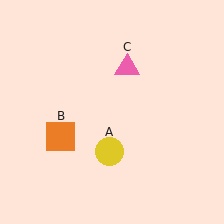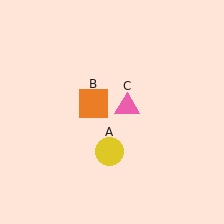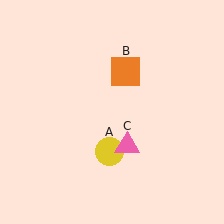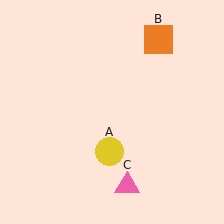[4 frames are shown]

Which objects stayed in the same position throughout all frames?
Yellow circle (object A) remained stationary.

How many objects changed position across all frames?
2 objects changed position: orange square (object B), pink triangle (object C).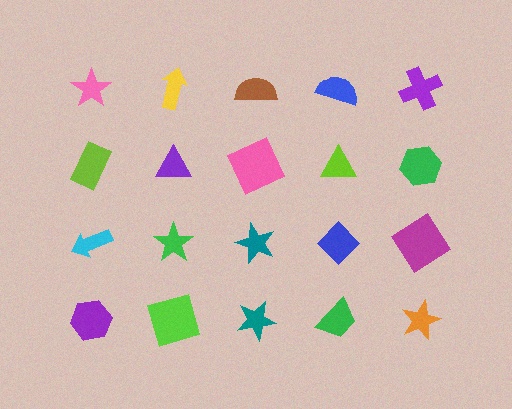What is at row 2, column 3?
A pink square.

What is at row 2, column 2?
A purple triangle.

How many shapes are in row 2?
5 shapes.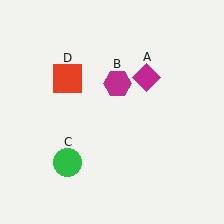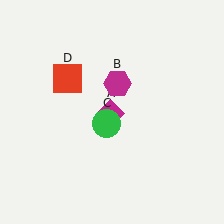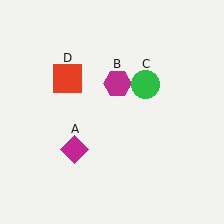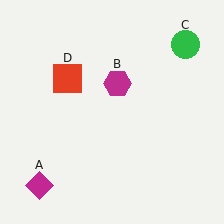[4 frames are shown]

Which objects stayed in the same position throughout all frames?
Magenta hexagon (object B) and red square (object D) remained stationary.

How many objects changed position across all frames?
2 objects changed position: magenta diamond (object A), green circle (object C).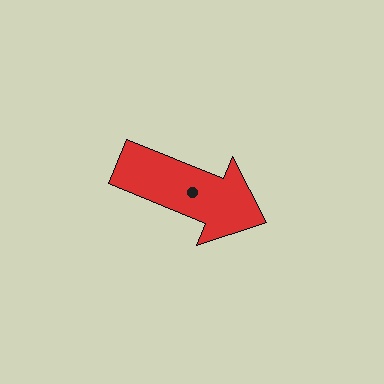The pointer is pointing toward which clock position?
Roughly 4 o'clock.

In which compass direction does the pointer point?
East.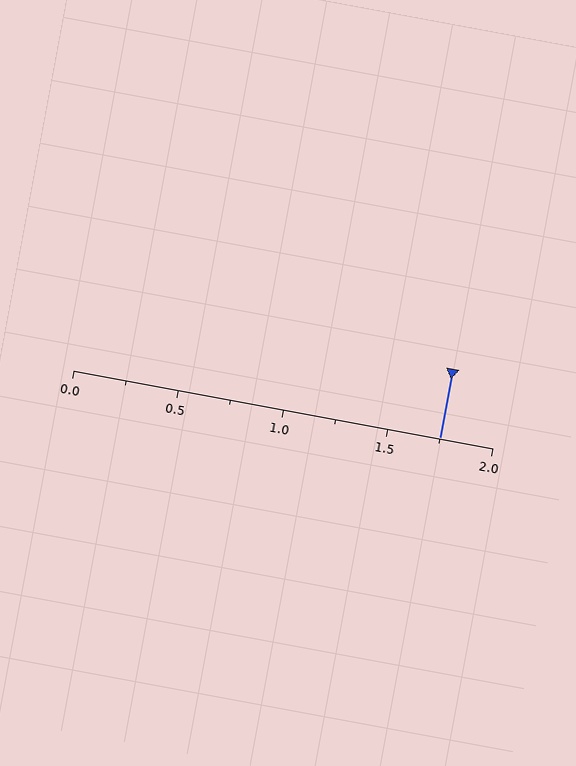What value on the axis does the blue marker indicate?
The marker indicates approximately 1.75.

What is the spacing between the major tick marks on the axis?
The major ticks are spaced 0.5 apart.